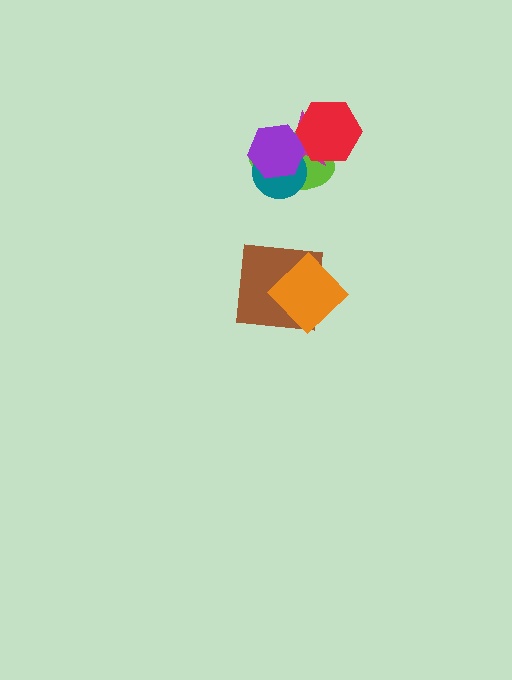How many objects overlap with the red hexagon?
3 objects overlap with the red hexagon.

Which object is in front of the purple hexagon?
The red hexagon is in front of the purple hexagon.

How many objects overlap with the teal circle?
3 objects overlap with the teal circle.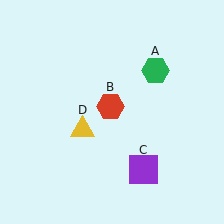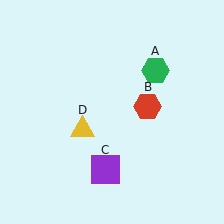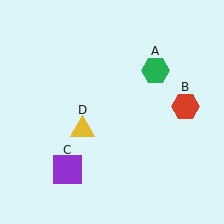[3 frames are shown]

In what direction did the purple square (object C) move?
The purple square (object C) moved left.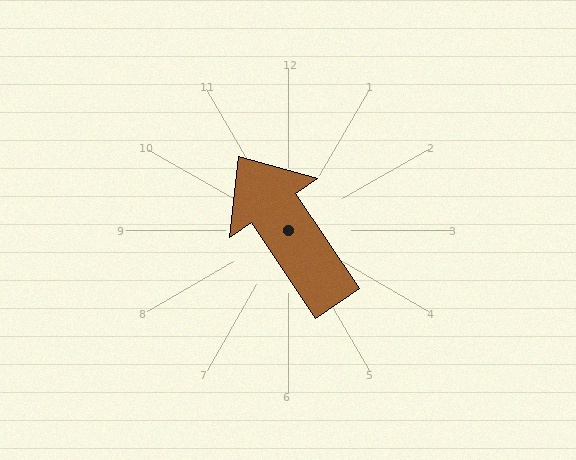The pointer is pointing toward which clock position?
Roughly 11 o'clock.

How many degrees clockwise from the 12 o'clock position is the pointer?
Approximately 326 degrees.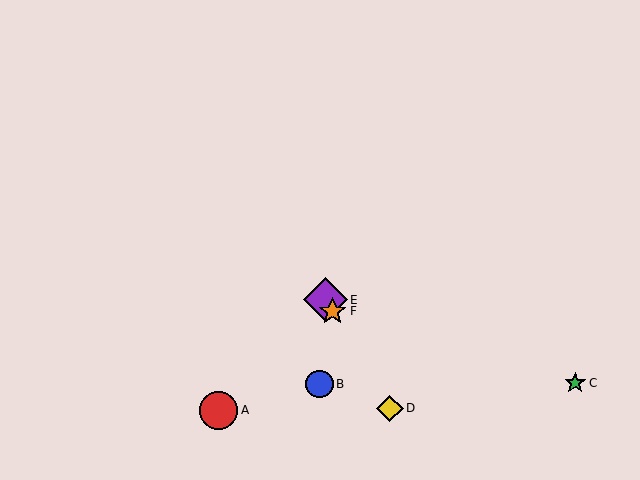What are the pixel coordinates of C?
Object C is at (575, 383).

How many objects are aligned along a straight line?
3 objects (D, E, F) are aligned along a straight line.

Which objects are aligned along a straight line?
Objects D, E, F are aligned along a straight line.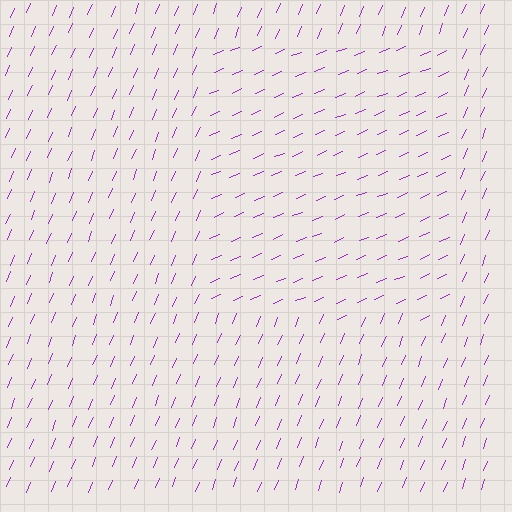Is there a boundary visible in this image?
Yes, there is a texture boundary formed by a change in line orientation.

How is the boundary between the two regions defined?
The boundary is defined purely by a change in line orientation (approximately 45 degrees difference). All lines are the same color and thickness.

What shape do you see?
I see a rectangle.